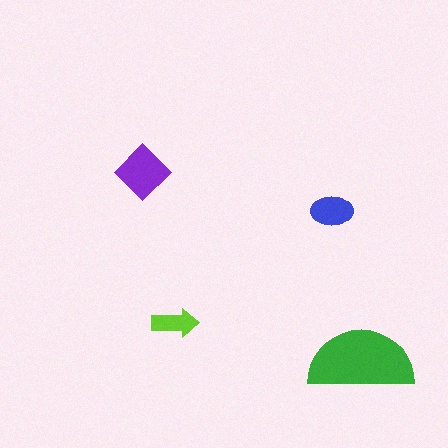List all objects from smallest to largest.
The lime arrow, the blue ellipse, the purple diamond, the green semicircle.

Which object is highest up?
The purple diamond is topmost.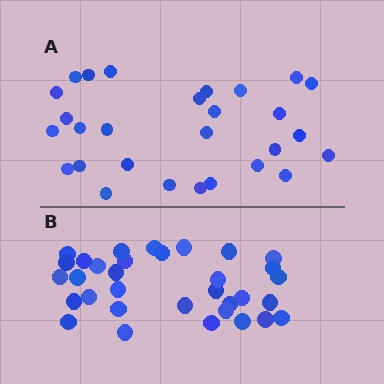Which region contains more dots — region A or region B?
Region B (the bottom region) has more dots.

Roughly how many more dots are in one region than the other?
Region B has about 5 more dots than region A.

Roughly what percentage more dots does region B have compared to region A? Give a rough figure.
About 20% more.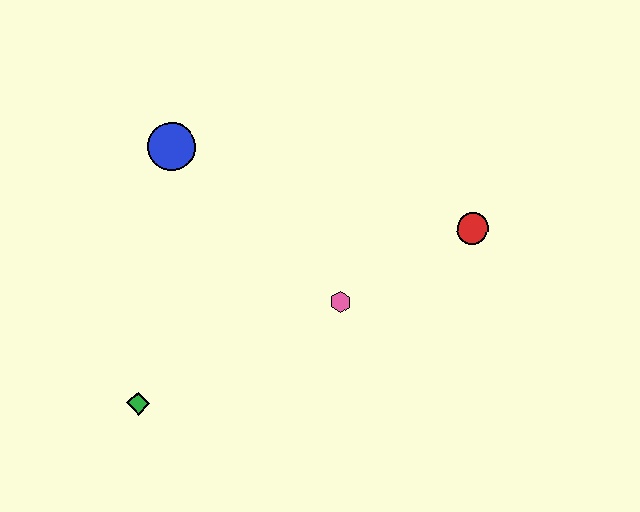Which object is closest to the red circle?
The pink hexagon is closest to the red circle.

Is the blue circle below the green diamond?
No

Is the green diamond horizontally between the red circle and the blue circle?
No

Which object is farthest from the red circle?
The green diamond is farthest from the red circle.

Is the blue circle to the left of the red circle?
Yes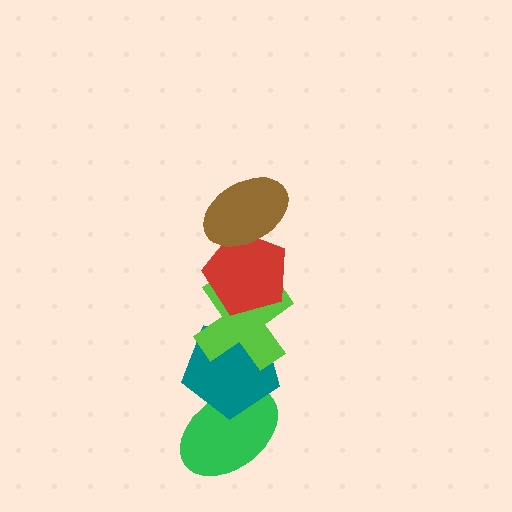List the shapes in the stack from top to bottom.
From top to bottom: the brown ellipse, the red pentagon, the lime cross, the teal pentagon, the green ellipse.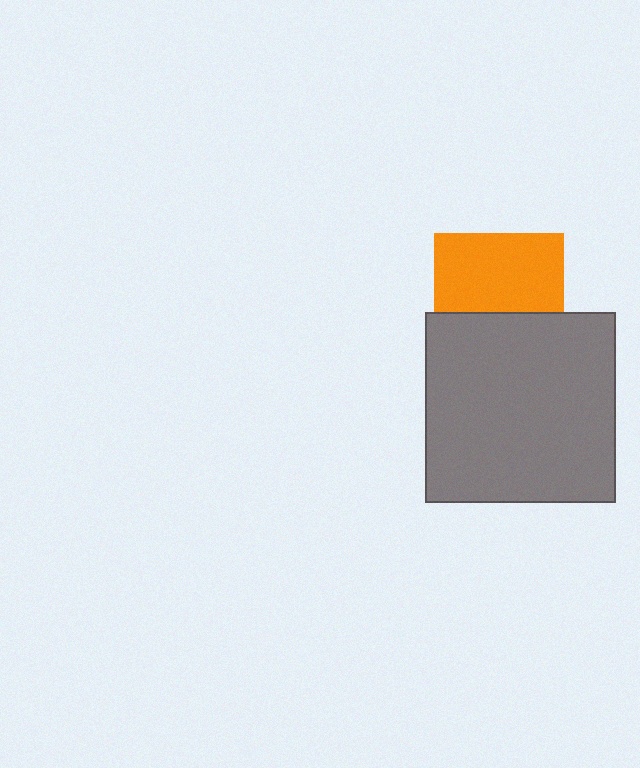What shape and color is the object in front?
The object in front is a gray square.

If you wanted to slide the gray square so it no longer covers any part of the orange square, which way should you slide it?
Slide it down — that is the most direct way to separate the two shapes.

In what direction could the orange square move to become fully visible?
The orange square could move up. That would shift it out from behind the gray square entirely.